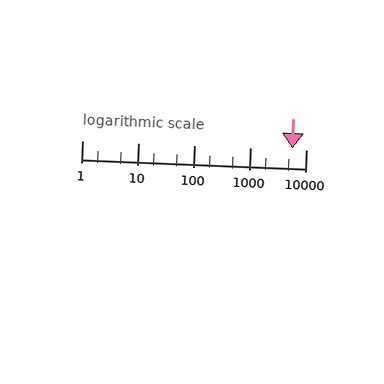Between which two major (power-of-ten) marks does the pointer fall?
The pointer is between 1000 and 10000.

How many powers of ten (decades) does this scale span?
The scale spans 4 decades, from 1 to 10000.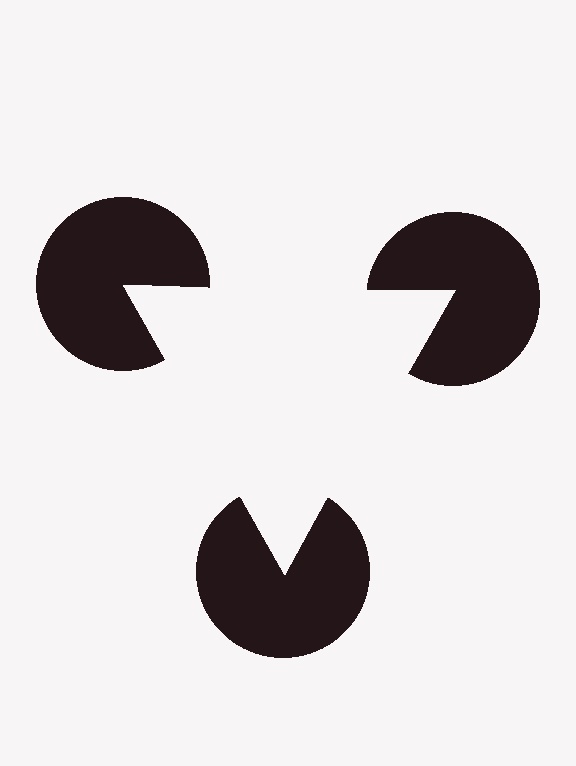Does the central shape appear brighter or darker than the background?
It typically appears slightly brighter than the background, even though no actual brightness change is drawn.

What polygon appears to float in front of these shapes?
An illusory triangle — its edges are inferred from the aligned wedge cuts in the pac-man discs, not physically drawn.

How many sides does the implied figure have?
3 sides.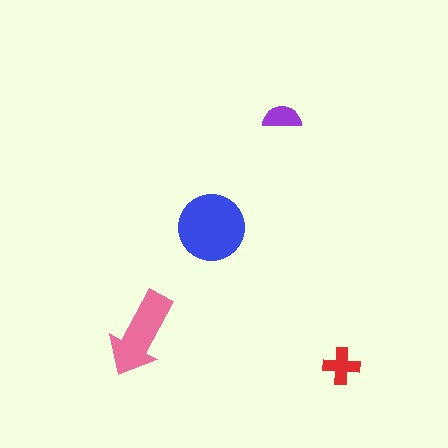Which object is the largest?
The blue circle.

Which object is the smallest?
The purple semicircle.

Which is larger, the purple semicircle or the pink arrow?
The pink arrow.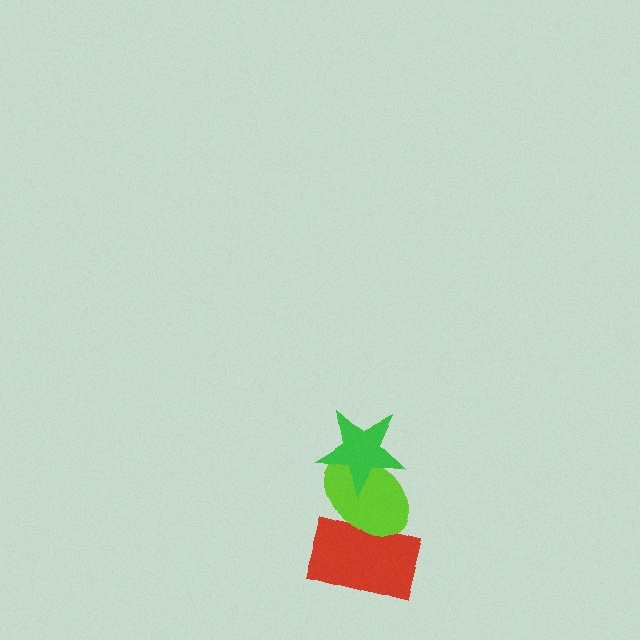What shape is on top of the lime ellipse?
The green star is on top of the lime ellipse.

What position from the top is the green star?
The green star is 1st from the top.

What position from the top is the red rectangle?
The red rectangle is 3rd from the top.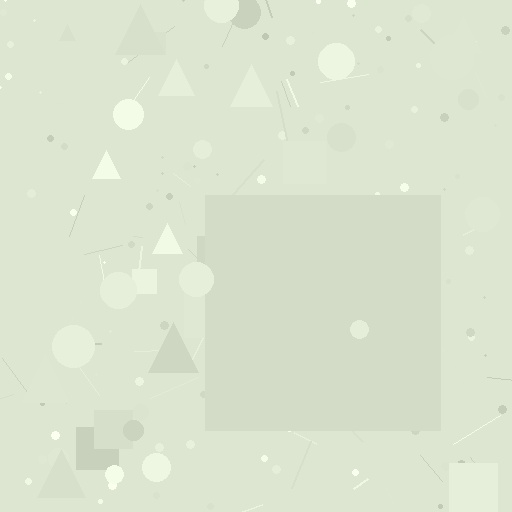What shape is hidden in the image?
A square is hidden in the image.